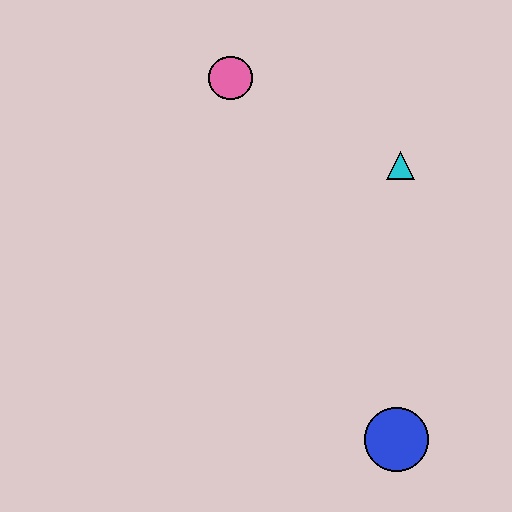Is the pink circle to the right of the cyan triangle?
No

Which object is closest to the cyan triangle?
The pink circle is closest to the cyan triangle.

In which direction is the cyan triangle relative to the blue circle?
The cyan triangle is above the blue circle.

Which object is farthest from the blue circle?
The pink circle is farthest from the blue circle.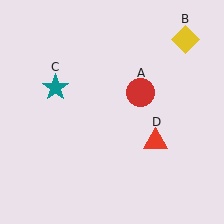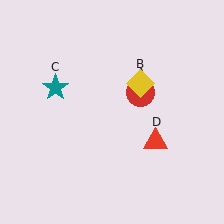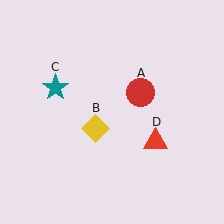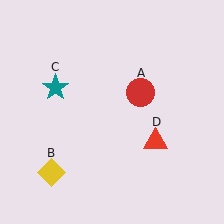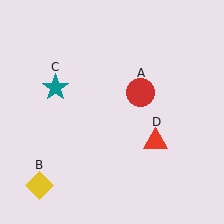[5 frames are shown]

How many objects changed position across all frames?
1 object changed position: yellow diamond (object B).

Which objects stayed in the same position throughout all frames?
Red circle (object A) and teal star (object C) and red triangle (object D) remained stationary.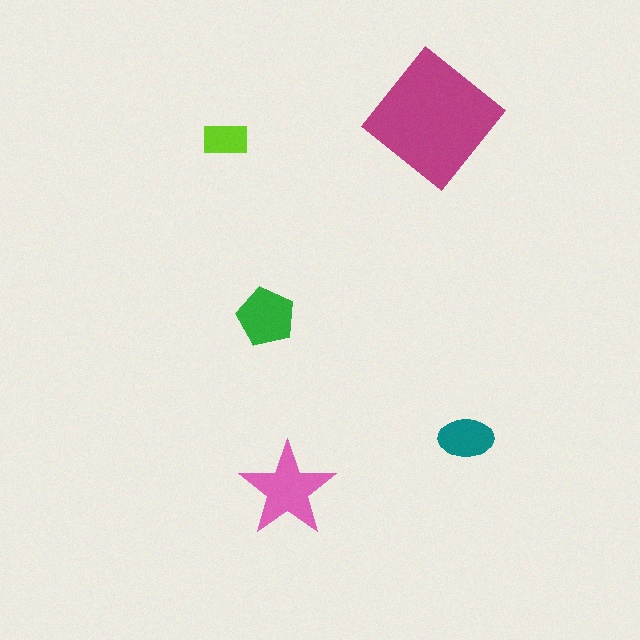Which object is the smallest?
The lime rectangle.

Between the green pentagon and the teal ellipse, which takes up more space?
The green pentagon.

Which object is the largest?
The magenta diamond.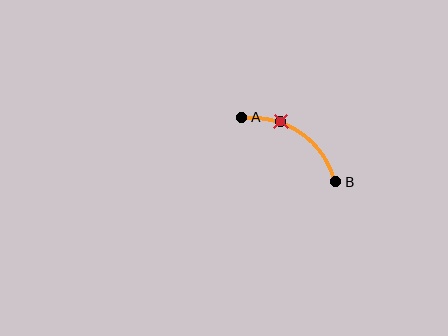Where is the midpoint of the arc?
The arc midpoint is the point on the curve farthest from the straight line joining A and B. It sits above and to the right of that line.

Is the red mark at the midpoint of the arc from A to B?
No. The red mark lies on the arc but is closer to endpoint A. The arc midpoint would be at the point on the curve equidistant along the arc from both A and B.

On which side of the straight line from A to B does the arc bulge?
The arc bulges above and to the right of the straight line connecting A and B.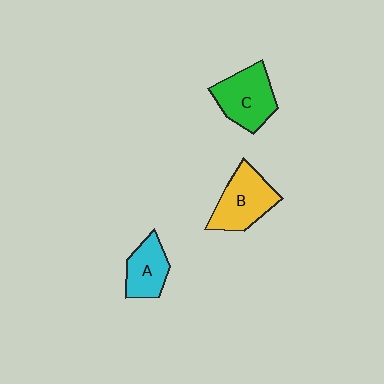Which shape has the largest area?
Shape B (yellow).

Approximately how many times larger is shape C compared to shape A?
Approximately 1.4 times.